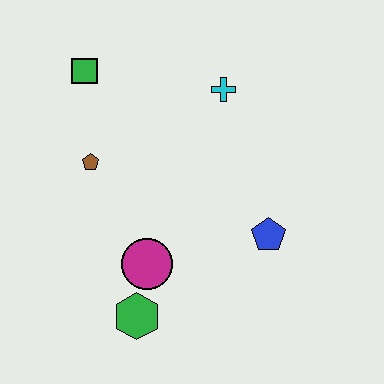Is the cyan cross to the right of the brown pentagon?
Yes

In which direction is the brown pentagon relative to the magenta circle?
The brown pentagon is above the magenta circle.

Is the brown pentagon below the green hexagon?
No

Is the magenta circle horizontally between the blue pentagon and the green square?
Yes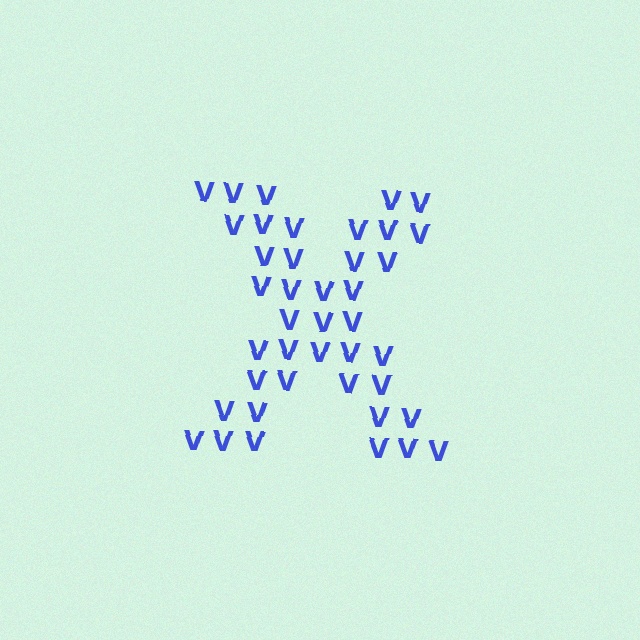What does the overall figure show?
The overall figure shows the letter X.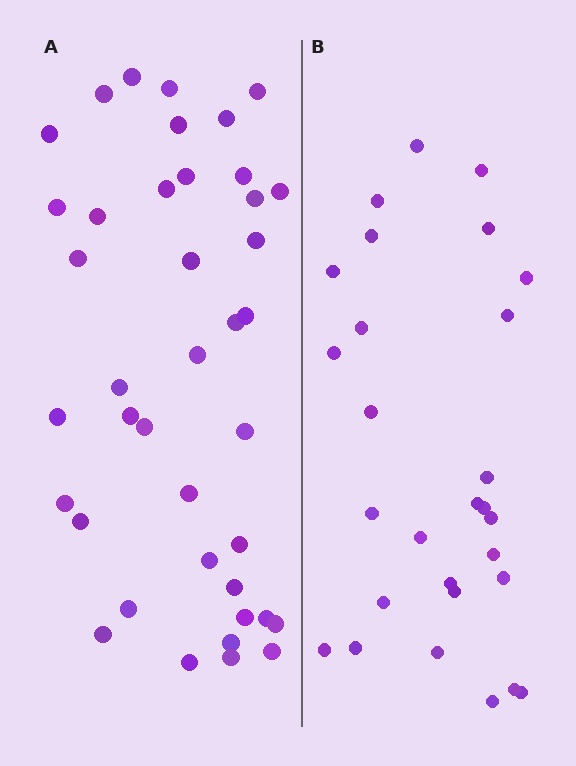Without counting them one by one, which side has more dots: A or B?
Region A (the left region) has more dots.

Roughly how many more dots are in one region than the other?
Region A has roughly 12 or so more dots than region B.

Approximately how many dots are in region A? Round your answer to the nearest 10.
About 40 dots.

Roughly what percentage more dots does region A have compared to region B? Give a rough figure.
About 45% more.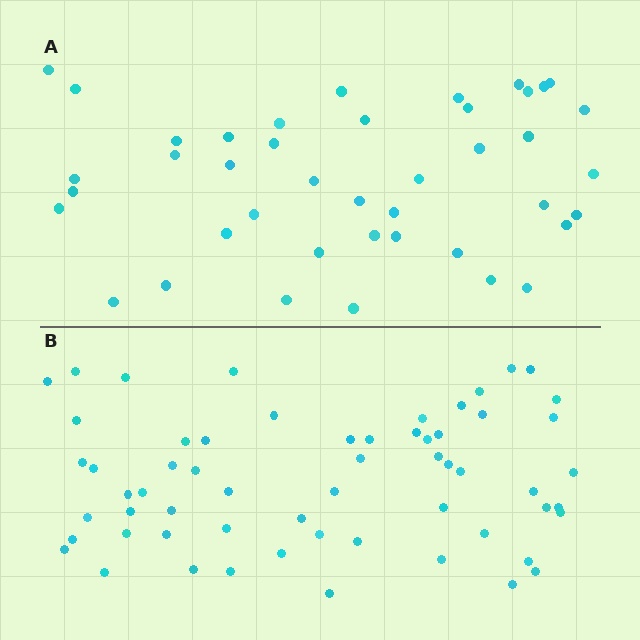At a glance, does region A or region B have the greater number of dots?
Region B (the bottom region) has more dots.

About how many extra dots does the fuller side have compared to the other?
Region B has approximately 20 more dots than region A.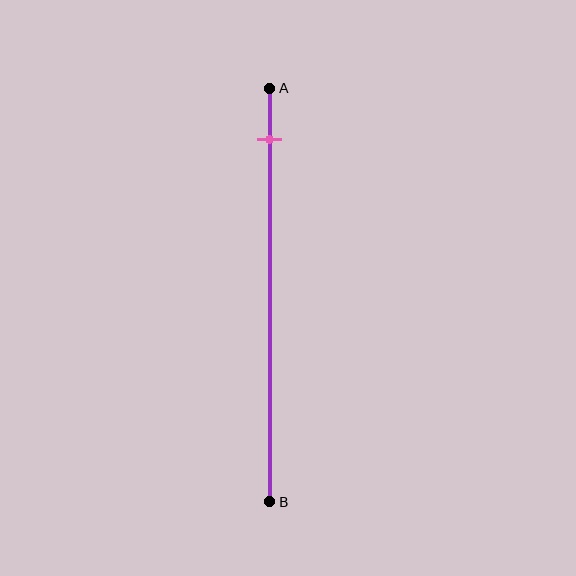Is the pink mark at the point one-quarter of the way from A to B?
No, the mark is at about 10% from A, not at the 25% one-quarter point.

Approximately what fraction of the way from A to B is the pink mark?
The pink mark is approximately 10% of the way from A to B.